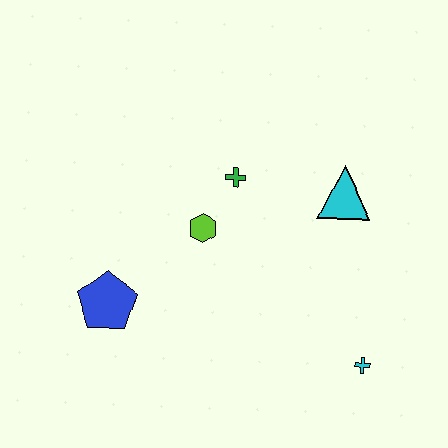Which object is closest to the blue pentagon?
The lime hexagon is closest to the blue pentagon.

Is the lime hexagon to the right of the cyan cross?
No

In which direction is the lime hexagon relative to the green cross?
The lime hexagon is below the green cross.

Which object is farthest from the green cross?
The cyan cross is farthest from the green cross.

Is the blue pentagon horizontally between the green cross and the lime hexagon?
No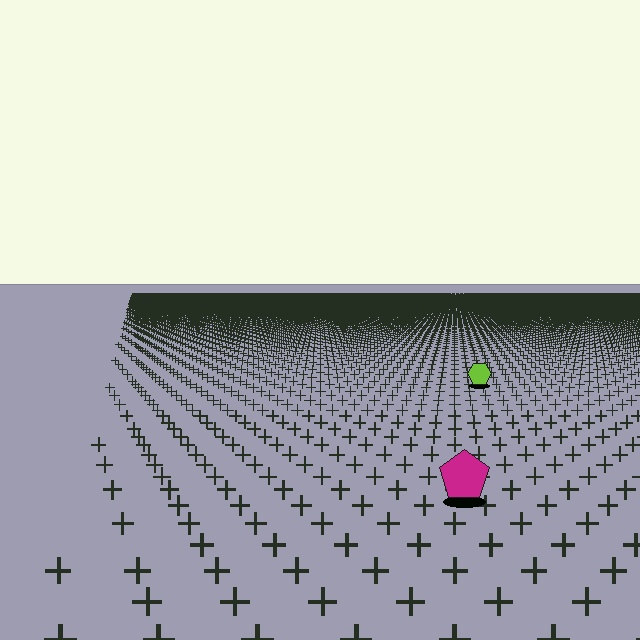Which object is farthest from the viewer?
The lime hexagon is farthest from the viewer. It appears smaller and the ground texture around it is denser.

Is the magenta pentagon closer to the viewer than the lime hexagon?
Yes. The magenta pentagon is closer — you can tell from the texture gradient: the ground texture is coarser near it.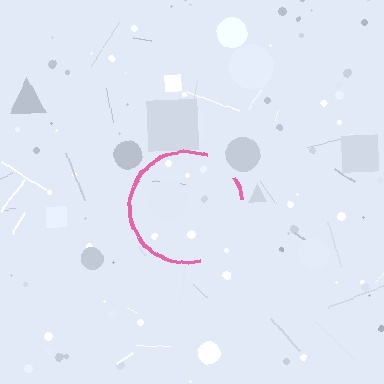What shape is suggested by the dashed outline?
The dashed outline suggests a circle.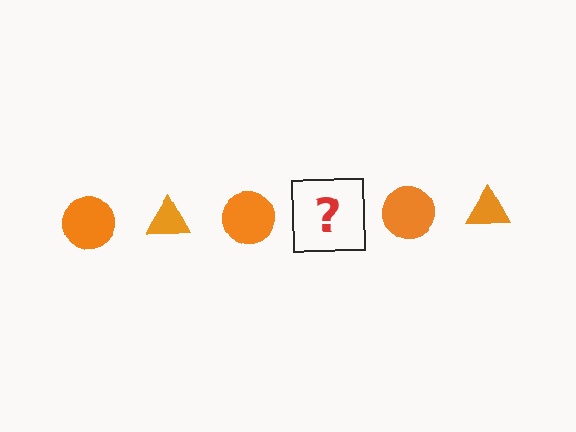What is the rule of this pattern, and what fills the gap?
The rule is that the pattern cycles through circle, triangle shapes in orange. The gap should be filled with an orange triangle.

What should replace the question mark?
The question mark should be replaced with an orange triangle.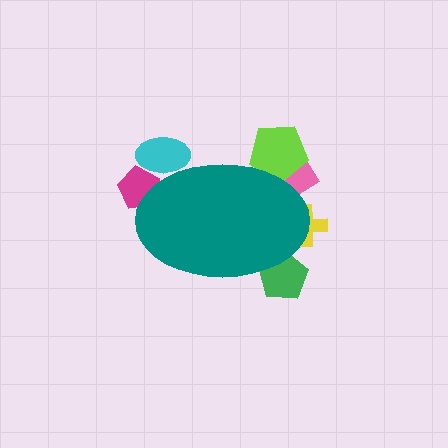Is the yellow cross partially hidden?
Yes, the yellow cross is partially hidden behind the teal ellipse.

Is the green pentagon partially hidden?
Yes, the green pentagon is partially hidden behind the teal ellipse.